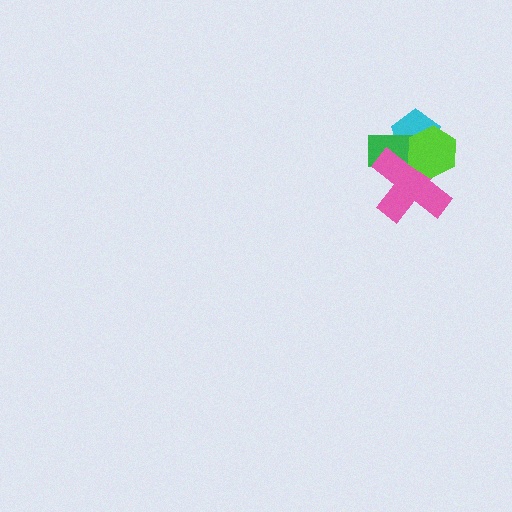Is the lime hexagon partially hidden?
No, no other shape covers it.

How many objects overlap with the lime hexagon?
3 objects overlap with the lime hexagon.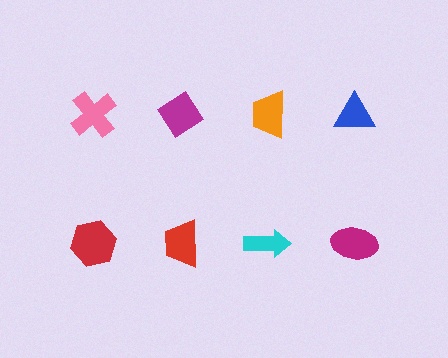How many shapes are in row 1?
4 shapes.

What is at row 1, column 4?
A blue triangle.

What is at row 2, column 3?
A cyan arrow.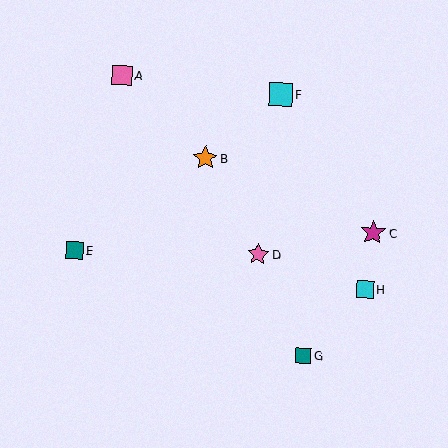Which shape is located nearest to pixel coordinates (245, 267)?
The pink star (labeled D) at (258, 254) is nearest to that location.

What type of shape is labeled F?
Shape F is a cyan square.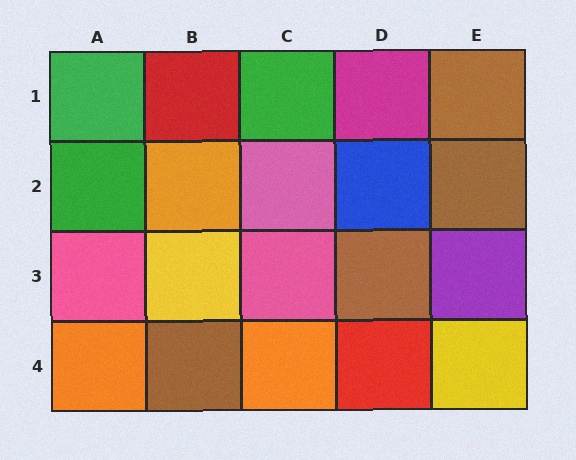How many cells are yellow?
2 cells are yellow.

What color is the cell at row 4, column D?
Red.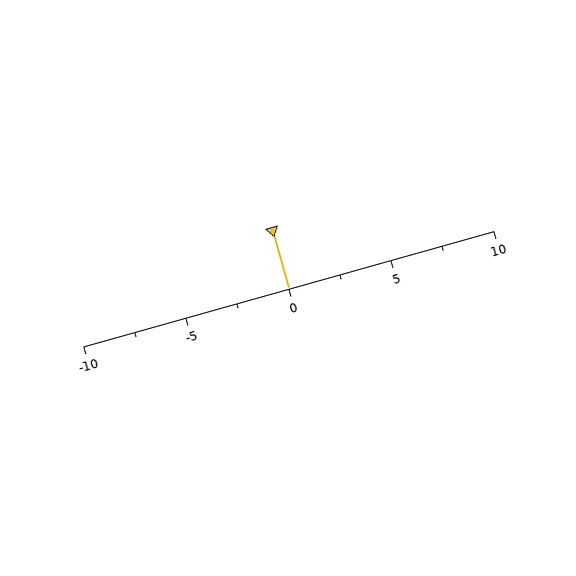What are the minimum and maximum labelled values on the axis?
The axis runs from -10 to 10.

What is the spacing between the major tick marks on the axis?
The major ticks are spaced 5 apart.